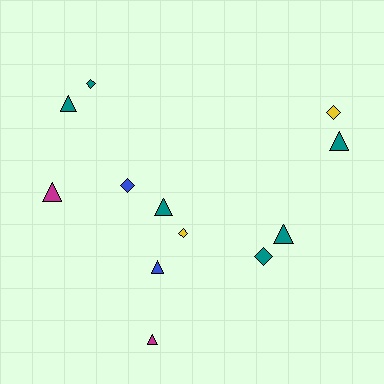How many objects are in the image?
There are 12 objects.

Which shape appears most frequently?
Triangle, with 7 objects.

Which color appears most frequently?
Teal, with 6 objects.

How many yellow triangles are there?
There are no yellow triangles.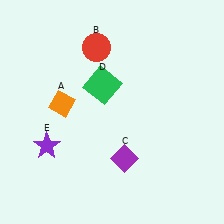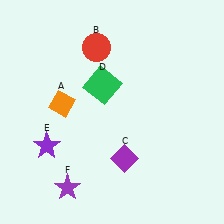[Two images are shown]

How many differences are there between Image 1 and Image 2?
There is 1 difference between the two images.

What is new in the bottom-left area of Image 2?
A purple star (F) was added in the bottom-left area of Image 2.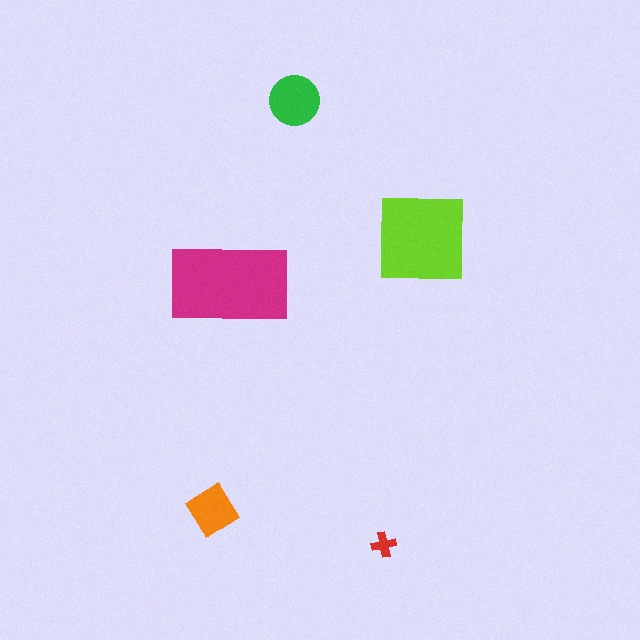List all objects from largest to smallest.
The magenta rectangle, the lime square, the green circle, the orange diamond, the red cross.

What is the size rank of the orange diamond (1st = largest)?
4th.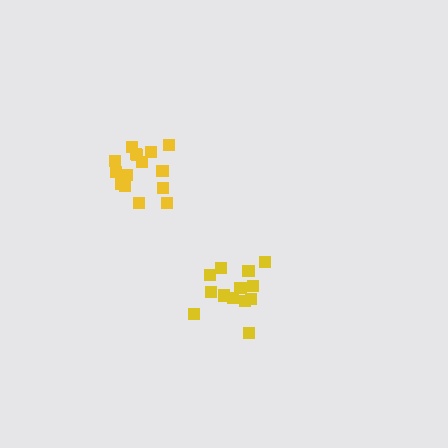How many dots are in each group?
Group 1: 13 dots, Group 2: 16 dots (29 total).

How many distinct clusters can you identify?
There are 2 distinct clusters.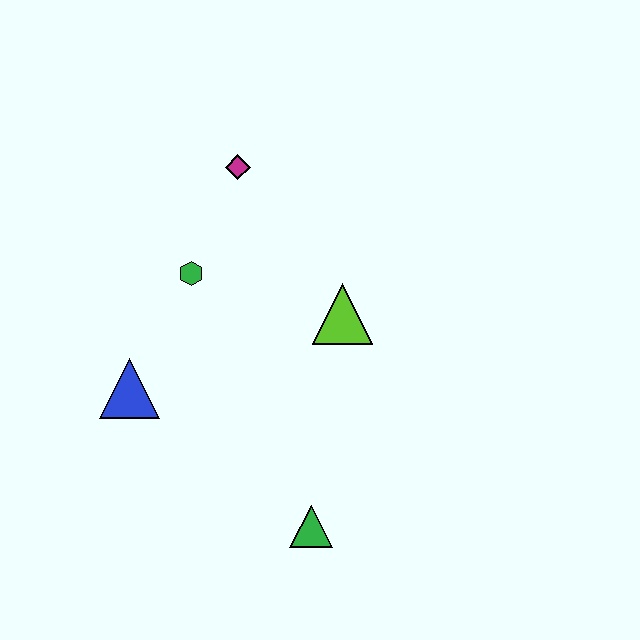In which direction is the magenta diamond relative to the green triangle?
The magenta diamond is above the green triangle.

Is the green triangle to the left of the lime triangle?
Yes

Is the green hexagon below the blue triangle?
No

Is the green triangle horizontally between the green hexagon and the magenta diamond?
No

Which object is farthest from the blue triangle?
The magenta diamond is farthest from the blue triangle.